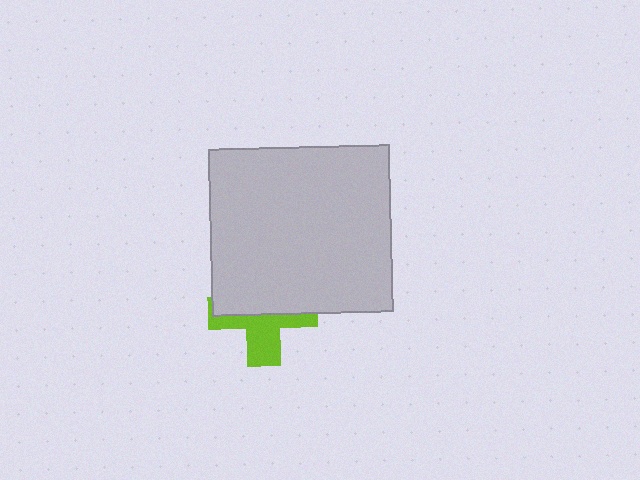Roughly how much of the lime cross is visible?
About half of it is visible (roughly 46%).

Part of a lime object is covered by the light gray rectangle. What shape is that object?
It is a cross.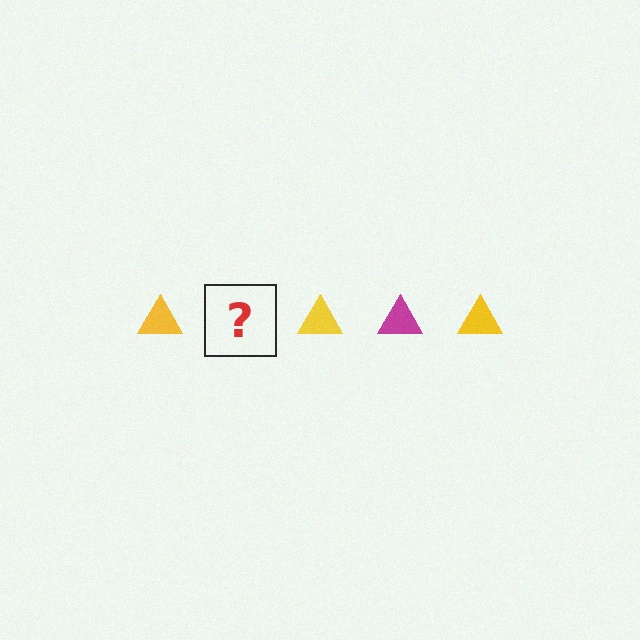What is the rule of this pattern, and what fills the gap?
The rule is that the pattern cycles through yellow, magenta triangles. The gap should be filled with a magenta triangle.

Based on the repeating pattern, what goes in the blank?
The blank should be a magenta triangle.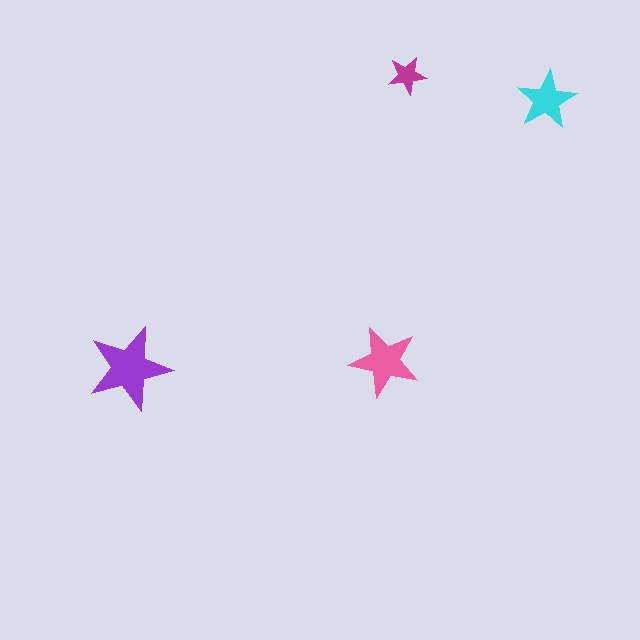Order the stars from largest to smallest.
the purple one, the pink one, the cyan one, the magenta one.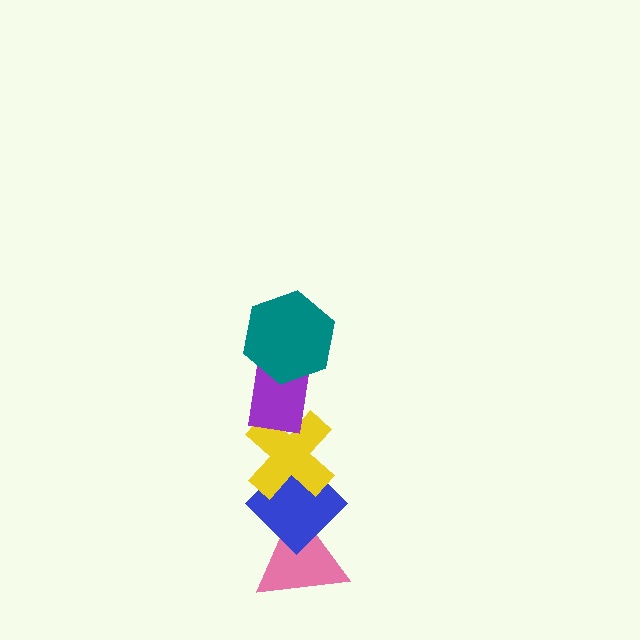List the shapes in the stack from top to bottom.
From top to bottom: the teal hexagon, the purple rectangle, the yellow cross, the blue diamond, the pink triangle.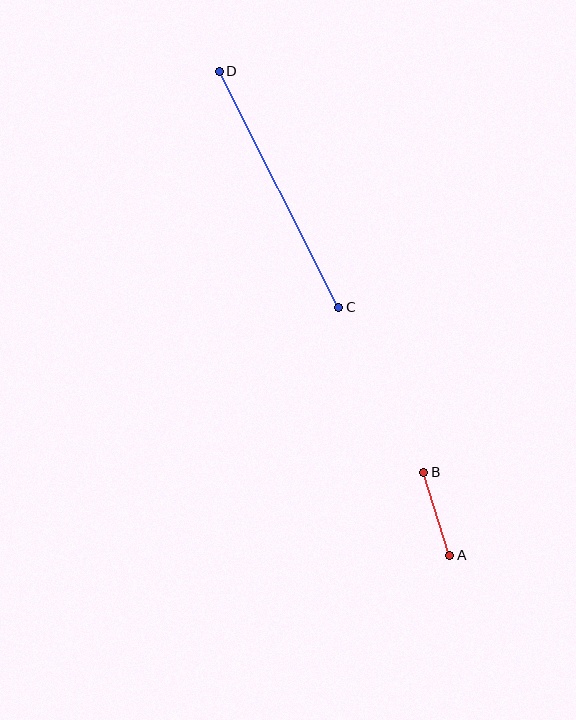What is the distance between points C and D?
The distance is approximately 264 pixels.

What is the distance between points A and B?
The distance is approximately 87 pixels.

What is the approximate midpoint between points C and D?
The midpoint is at approximately (279, 189) pixels.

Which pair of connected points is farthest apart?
Points C and D are farthest apart.